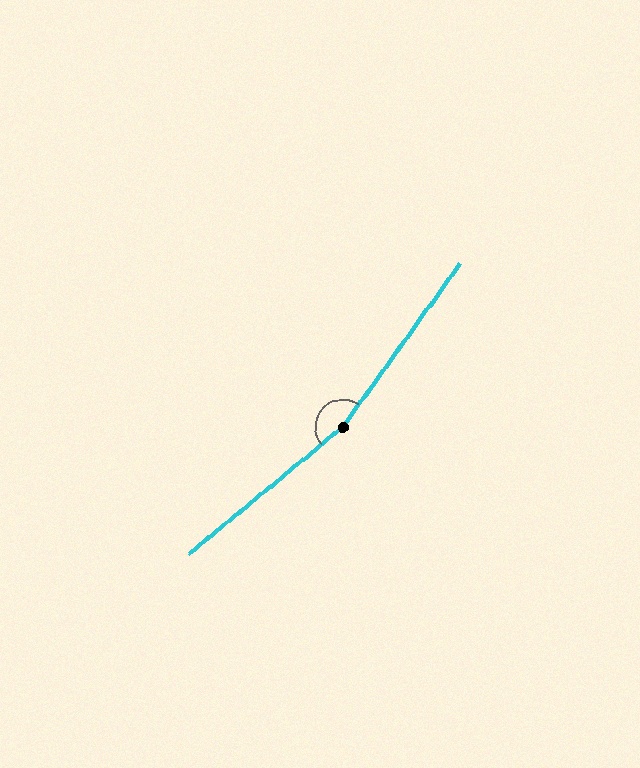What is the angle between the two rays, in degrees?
Approximately 165 degrees.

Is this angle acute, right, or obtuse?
It is obtuse.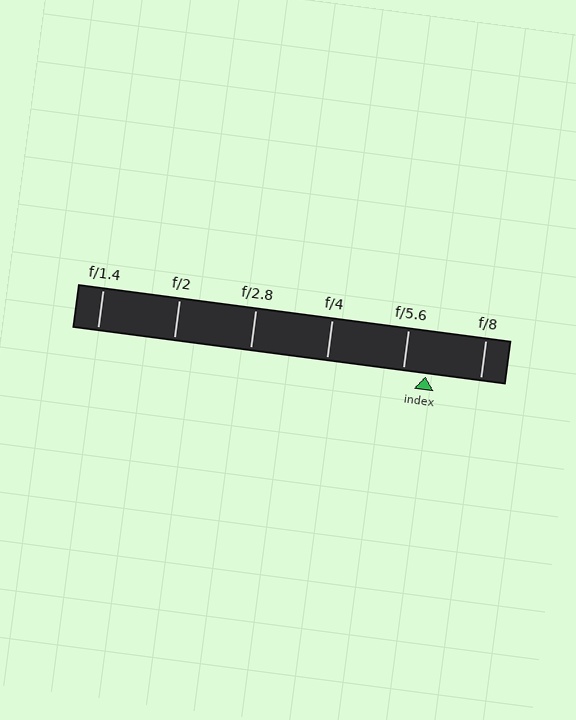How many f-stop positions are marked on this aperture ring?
There are 6 f-stop positions marked.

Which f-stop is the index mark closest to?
The index mark is closest to f/5.6.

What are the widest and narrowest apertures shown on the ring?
The widest aperture shown is f/1.4 and the narrowest is f/8.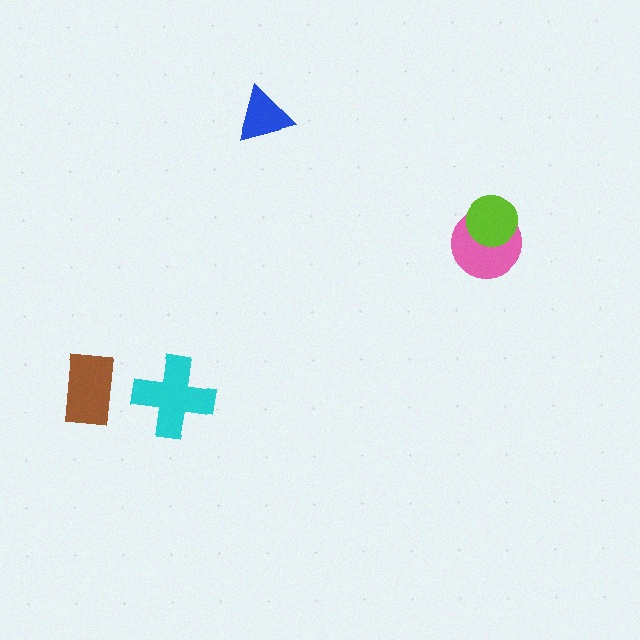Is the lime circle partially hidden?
No, no other shape covers it.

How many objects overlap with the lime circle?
1 object overlaps with the lime circle.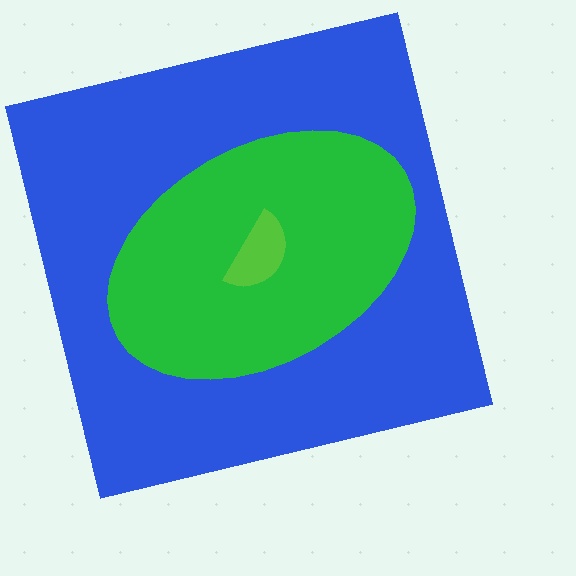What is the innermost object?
The lime semicircle.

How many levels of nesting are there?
3.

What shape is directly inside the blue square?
The green ellipse.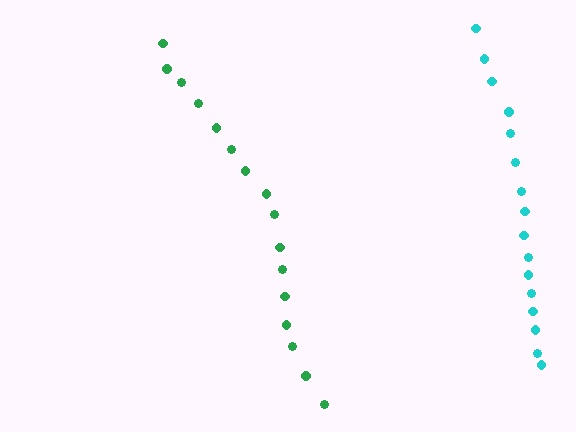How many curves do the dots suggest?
There are 2 distinct paths.